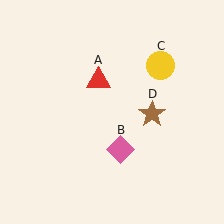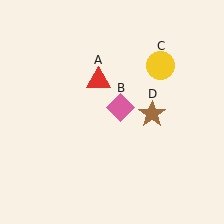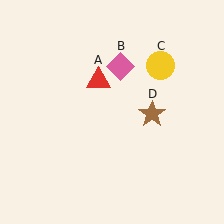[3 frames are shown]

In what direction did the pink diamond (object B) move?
The pink diamond (object B) moved up.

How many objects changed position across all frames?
1 object changed position: pink diamond (object B).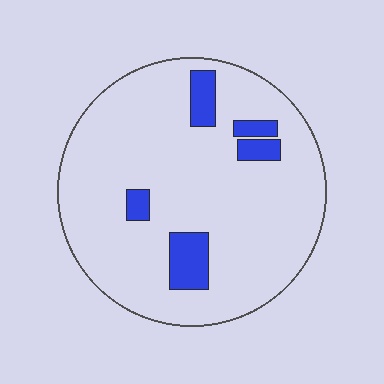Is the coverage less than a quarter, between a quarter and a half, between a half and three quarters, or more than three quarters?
Less than a quarter.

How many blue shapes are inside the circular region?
5.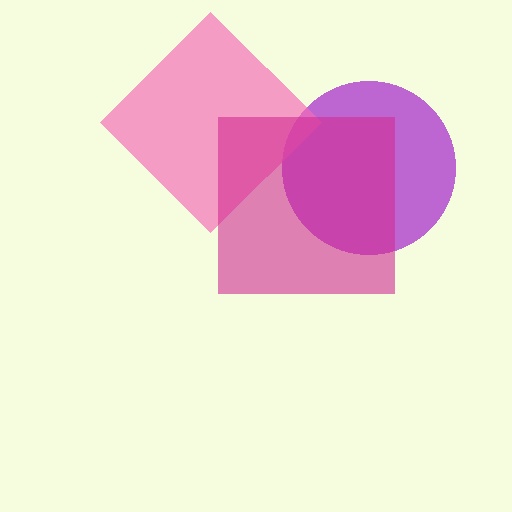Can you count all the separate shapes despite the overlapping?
Yes, there are 3 separate shapes.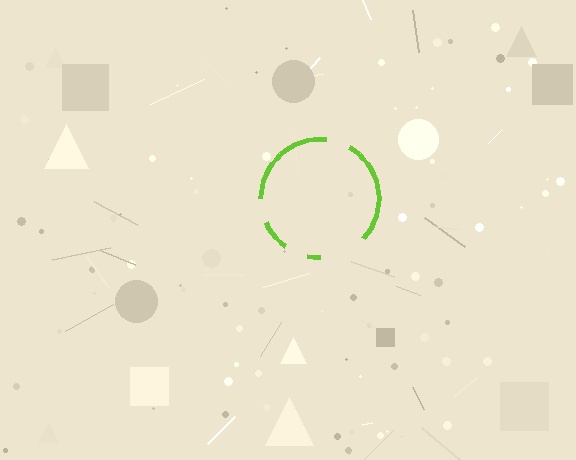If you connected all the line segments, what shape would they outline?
They would outline a circle.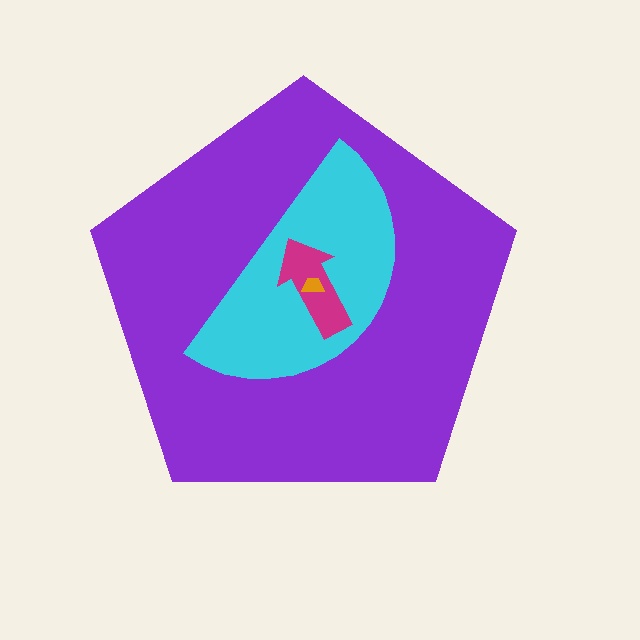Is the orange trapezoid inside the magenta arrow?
Yes.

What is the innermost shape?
The orange trapezoid.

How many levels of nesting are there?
4.